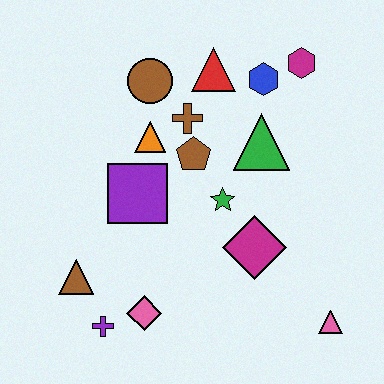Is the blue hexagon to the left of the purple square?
No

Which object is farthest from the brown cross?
The pink triangle is farthest from the brown cross.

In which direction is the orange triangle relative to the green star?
The orange triangle is to the left of the green star.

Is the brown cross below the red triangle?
Yes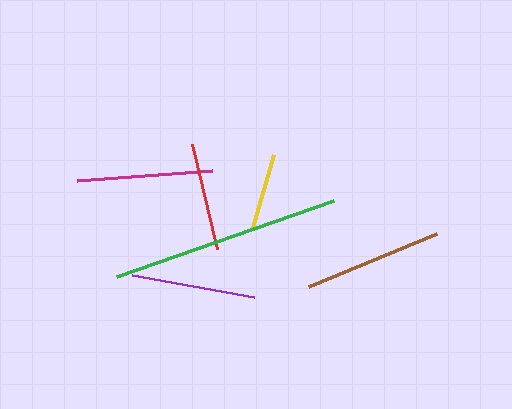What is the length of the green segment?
The green segment is approximately 230 pixels long.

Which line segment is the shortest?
The yellow line is the shortest at approximately 76 pixels.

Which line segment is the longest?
The green line is the longest at approximately 230 pixels.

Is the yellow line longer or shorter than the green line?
The green line is longer than the yellow line.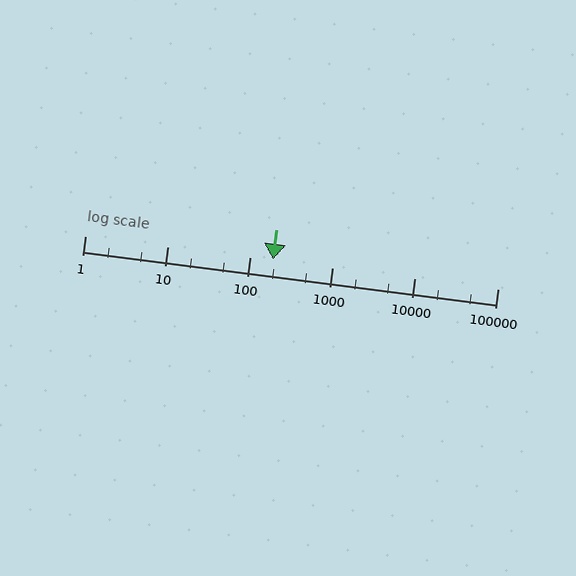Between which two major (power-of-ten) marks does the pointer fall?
The pointer is between 100 and 1000.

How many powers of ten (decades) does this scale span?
The scale spans 5 decades, from 1 to 100000.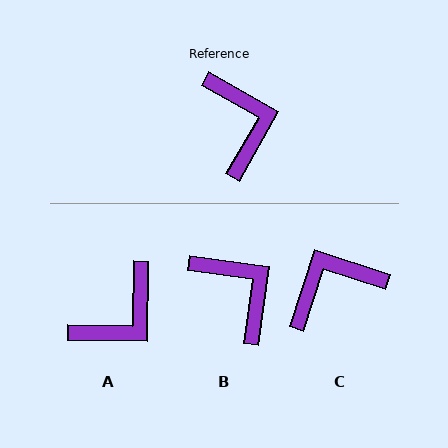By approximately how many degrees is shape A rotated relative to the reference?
Approximately 61 degrees clockwise.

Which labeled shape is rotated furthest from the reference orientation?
C, about 102 degrees away.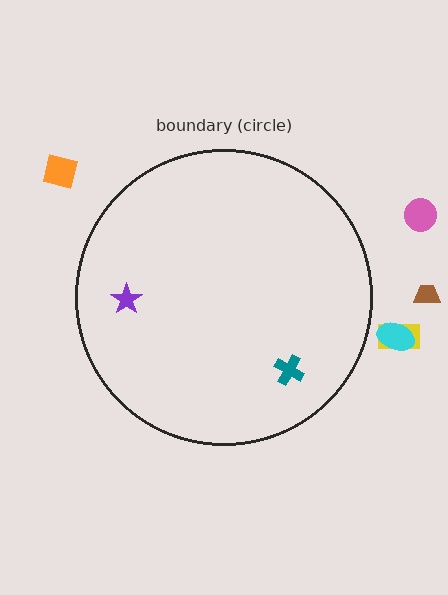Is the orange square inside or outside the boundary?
Outside.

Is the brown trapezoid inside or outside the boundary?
Outside.